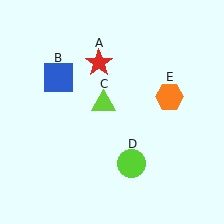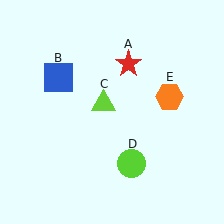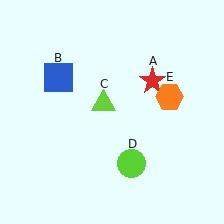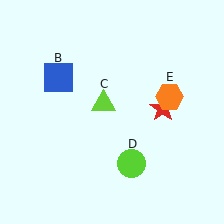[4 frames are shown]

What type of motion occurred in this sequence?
The red star (object A) rotated clockwise around the center of the scene.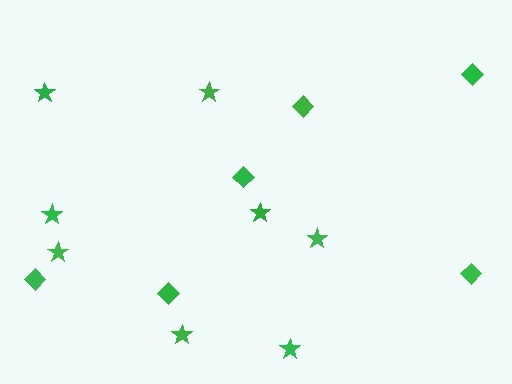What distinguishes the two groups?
There are 2 groups: one group of stars (8) and one group of diamonds (6).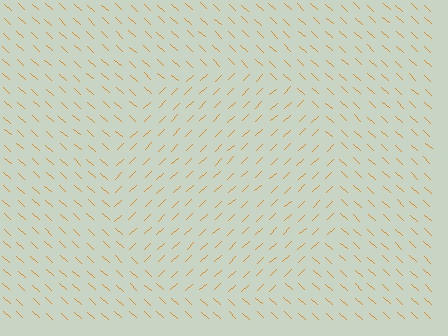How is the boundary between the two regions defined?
The boundary is defined purely by a change in line orientation (approximately 86 degrees difference). All lines are the same color and thickness.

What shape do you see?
I see a circle.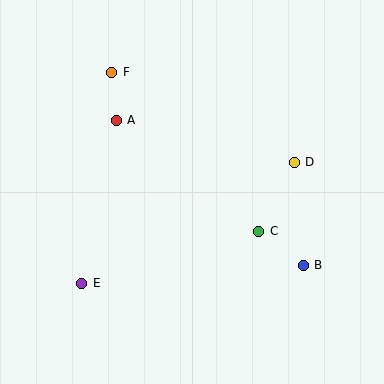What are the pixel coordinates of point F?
Point F is at (112, 72).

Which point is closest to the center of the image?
Point C at (259, 231) is closest to the center.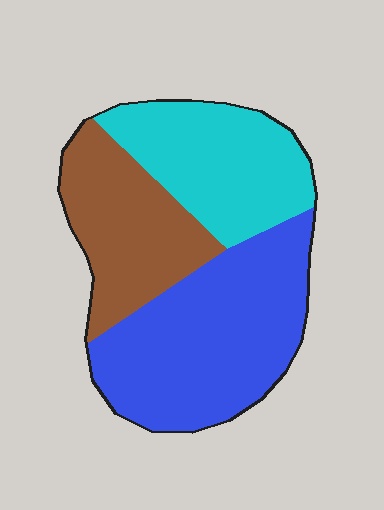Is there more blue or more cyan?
Blue.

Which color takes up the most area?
Blue, at roughly 45%.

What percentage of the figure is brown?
Brown covers roughly 25% of the figure.